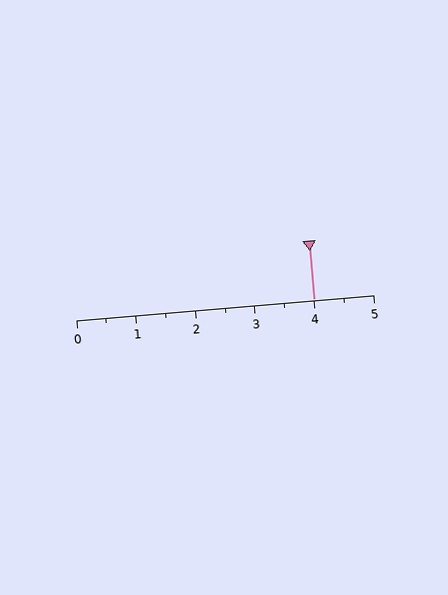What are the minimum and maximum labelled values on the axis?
The axis runs from 0 to 5.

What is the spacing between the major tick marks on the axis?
The major ticks are spaced 1 apart.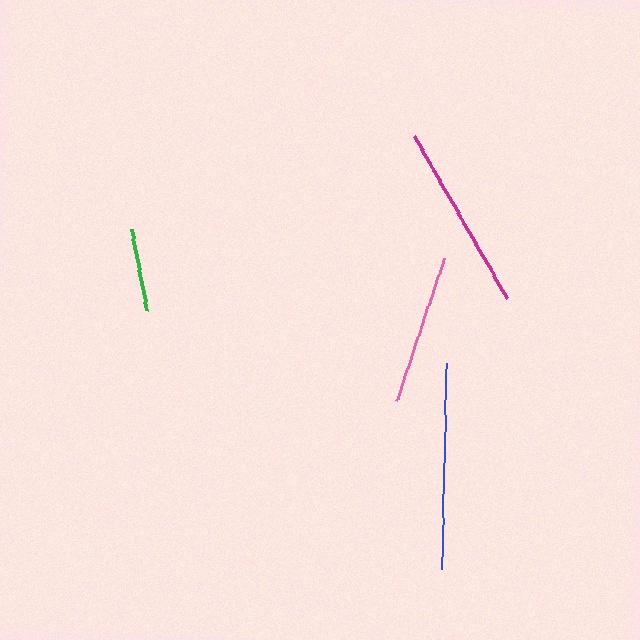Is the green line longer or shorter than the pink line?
The pink line is longer than the green line.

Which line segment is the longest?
The blue line is the longest at approximately 206 pixels.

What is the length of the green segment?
The green segment is approximately 83 pixels long.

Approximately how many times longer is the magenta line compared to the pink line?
The magenta line is approximately 1.2 times the length of the pink line.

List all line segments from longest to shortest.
From longest to shortest: blue, magenta, pink, green.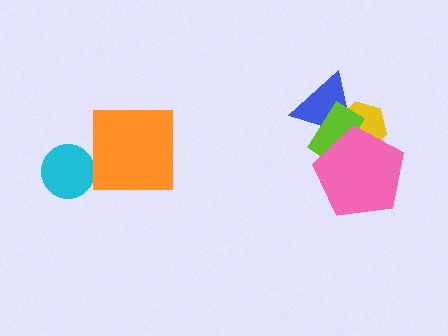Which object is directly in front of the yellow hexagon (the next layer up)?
The blue triangle is directly in front of the yellow hexagon.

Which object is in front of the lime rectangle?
The pink pentagon is in front of the lime rectangle.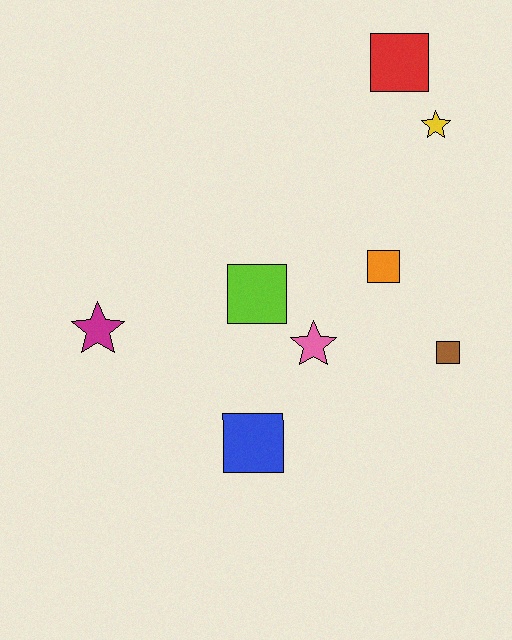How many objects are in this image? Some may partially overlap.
There are 8 objects.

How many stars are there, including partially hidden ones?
There are 3 stars.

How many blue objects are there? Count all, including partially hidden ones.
There is 1 blue object.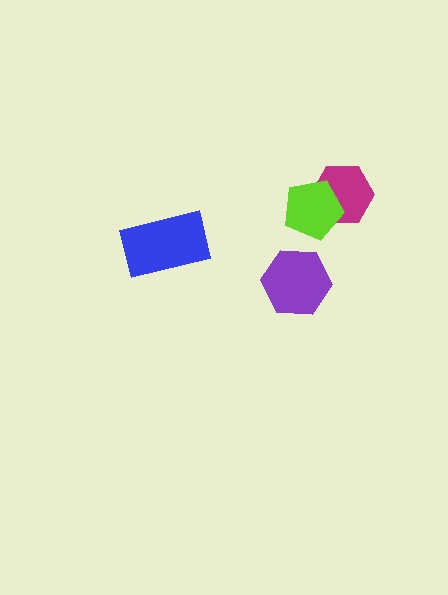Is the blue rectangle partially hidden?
No, no other shape covers it.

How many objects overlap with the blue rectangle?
0 objects overlap with the blue rectangle.